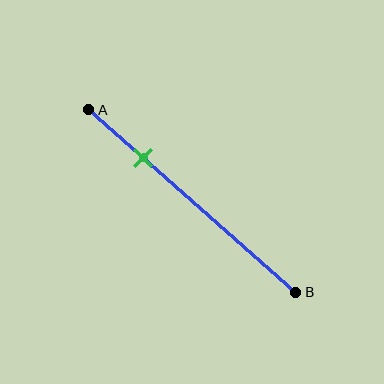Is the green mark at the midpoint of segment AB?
No, the mark is at about 25% from A, not at the 50% midpoint.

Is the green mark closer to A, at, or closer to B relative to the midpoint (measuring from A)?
The green mark is closer to point A than the midpoint of segment AB.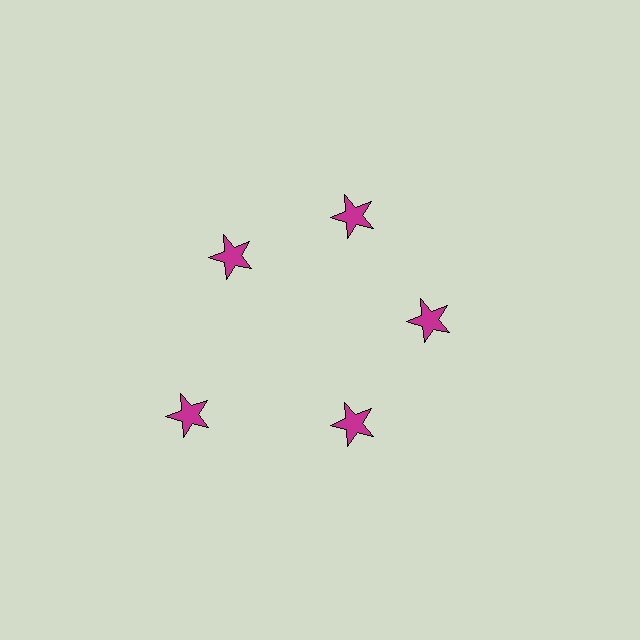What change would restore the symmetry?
The symmetry would be restored by moving it inward, back onto the ring so that all 5 stars sit at equal angles and equal distance from the center.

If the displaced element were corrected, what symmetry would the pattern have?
It would have 5-fold rotational symmetry — the pattern would map onto itself every 72 degrees.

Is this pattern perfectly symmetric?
No. The 5 magenta stars are arranged in a ring, but one element near the 8 o'clock position is pushed outward from the center, breaking the 5-fold rotational symmetry.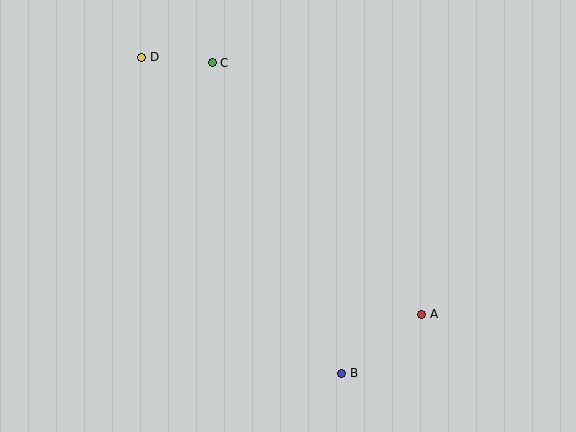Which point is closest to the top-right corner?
Point A is closest to the top-right corner.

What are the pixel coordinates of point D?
Point D is at (142, 57).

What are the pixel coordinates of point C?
Point C is at (212, 63).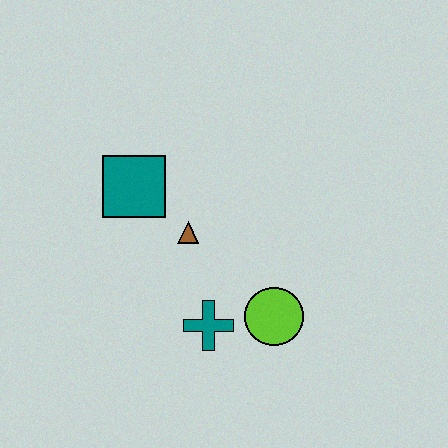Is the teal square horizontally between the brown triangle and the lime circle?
No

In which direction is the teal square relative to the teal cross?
The teal square is above the teal cross.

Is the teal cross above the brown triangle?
No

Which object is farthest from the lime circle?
The teal square is farthest from the lime circle.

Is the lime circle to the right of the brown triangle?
Yes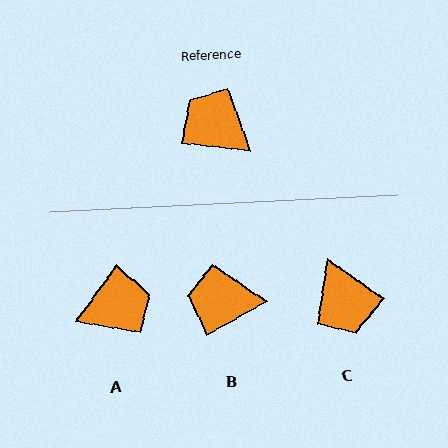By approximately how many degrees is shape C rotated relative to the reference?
Approximately 151 degrees counter-clockwise.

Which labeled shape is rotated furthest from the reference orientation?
C, about 151 degrees away.